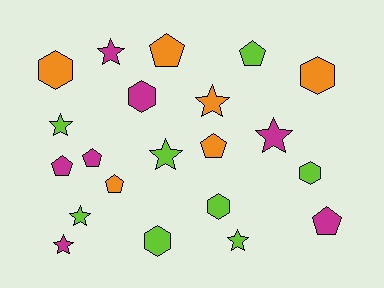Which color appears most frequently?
Lime, with 8 objects.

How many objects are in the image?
There are 21 objects.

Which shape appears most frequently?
Star, with 8 objects.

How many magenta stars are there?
There are 3 magenta stars.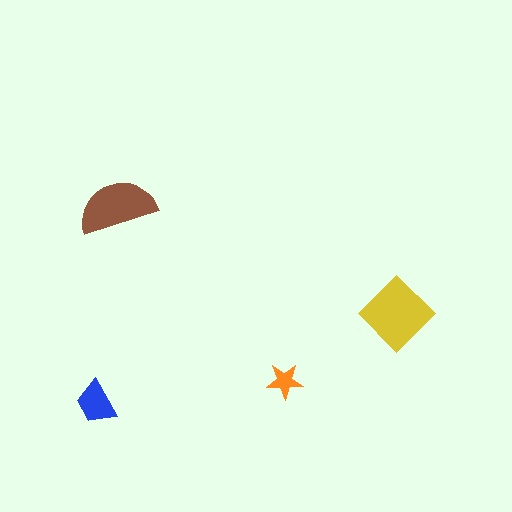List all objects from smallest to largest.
The orange star, the blue trapezoid, the brown semicircle, the yellow diamond.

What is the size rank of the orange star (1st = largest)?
4th.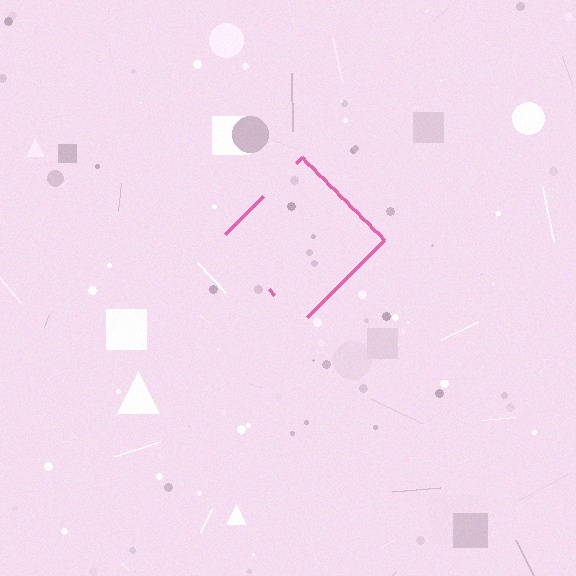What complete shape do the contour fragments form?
The contour fragments form a diamond.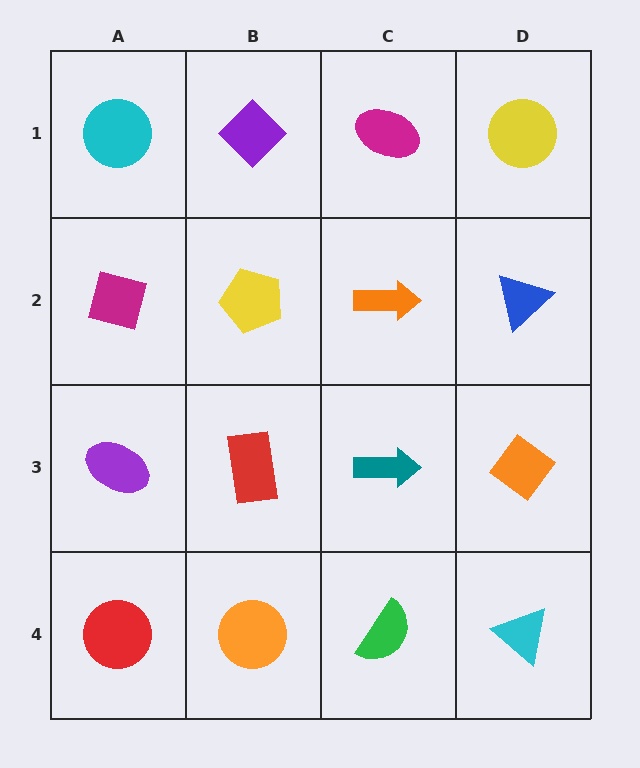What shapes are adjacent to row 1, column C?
An orange arrow (row 2, column C), a purple diamond (row 1, column B), a yellow circle (row 1, column D).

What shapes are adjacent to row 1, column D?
A blue triangle (row 2, column D), a magenta ellipse (row 1, column C).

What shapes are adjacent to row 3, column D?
A blue triangle (row 2, column D), a cyan triangle (row 4, column D), a teal arrow (row 3, column C).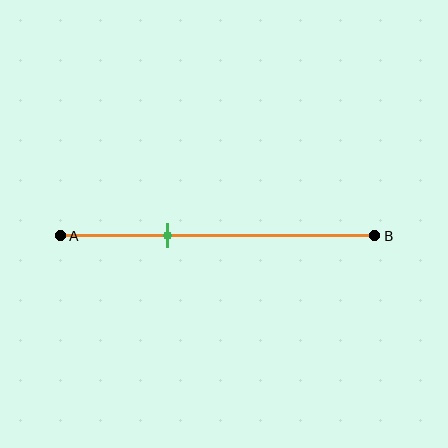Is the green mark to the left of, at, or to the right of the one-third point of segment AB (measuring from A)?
The green mark is approximately at the one-third point of segment AB.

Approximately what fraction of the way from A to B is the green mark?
The green mark is approximately 35% of the way from A to B.